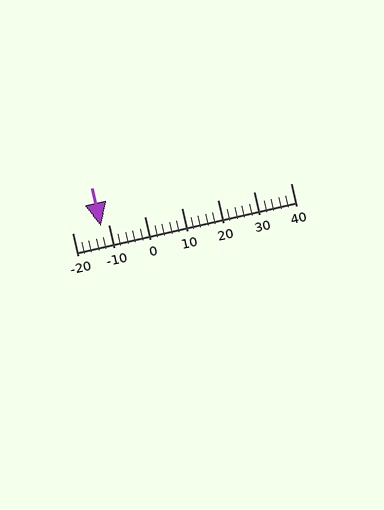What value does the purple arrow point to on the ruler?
The purple arrow points to approximately -12.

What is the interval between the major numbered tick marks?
The major tick marks are spaced 10 units apart.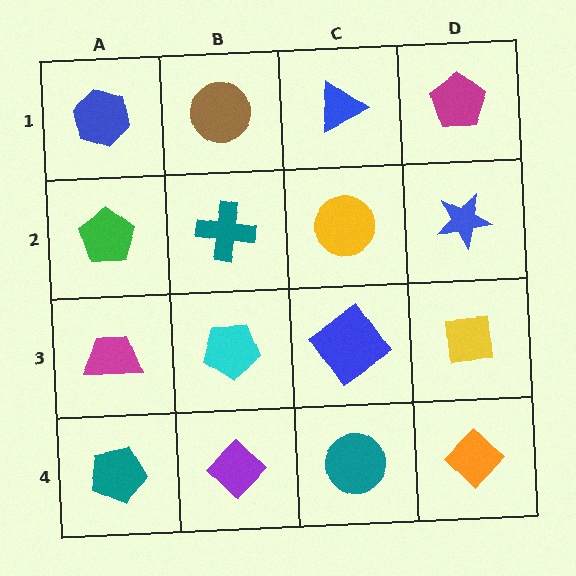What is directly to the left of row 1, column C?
A brown circle.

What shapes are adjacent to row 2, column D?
A magenta pentagon (row 1, column D), a yellow square (row 3, column D), a yellow circle (row 2, column C).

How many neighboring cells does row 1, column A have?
2.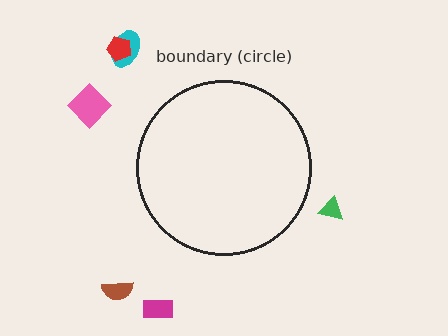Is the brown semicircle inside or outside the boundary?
Outside.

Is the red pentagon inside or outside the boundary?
Outside.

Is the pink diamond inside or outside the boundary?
Outside.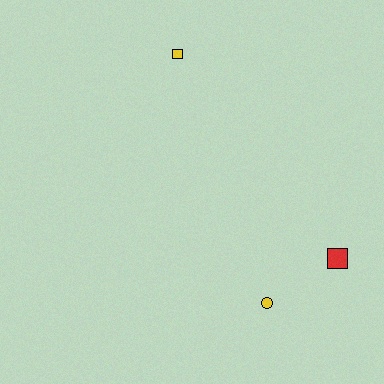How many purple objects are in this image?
There are no purple objects.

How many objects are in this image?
There are 3 objects.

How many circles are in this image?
There is 1 circle.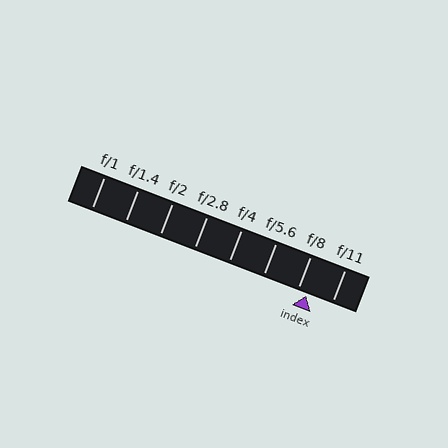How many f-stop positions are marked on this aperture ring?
There are 8 f-stop positions marked.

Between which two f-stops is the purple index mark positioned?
The index mark is between f/8 and f/11.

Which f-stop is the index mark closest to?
The index mark is closest to f/8.